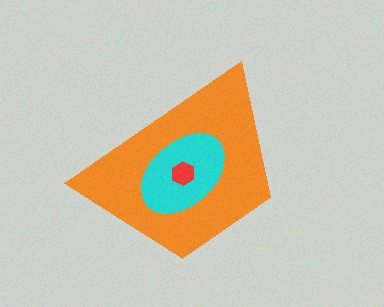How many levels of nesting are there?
3.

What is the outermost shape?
The orange trapezoid.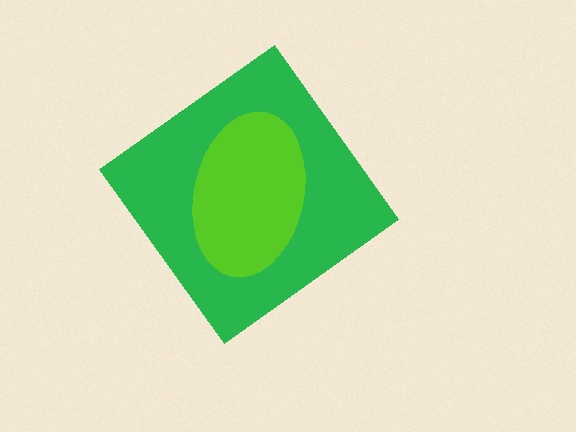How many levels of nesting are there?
2.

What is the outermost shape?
The green diamond.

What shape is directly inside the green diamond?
The lime ellipse.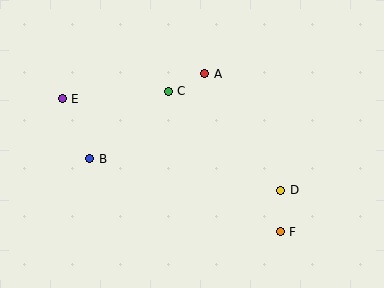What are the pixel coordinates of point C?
Point C is at (168, 91).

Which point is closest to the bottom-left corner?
Point B is closest to the bottom-left corner.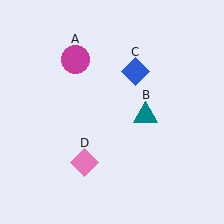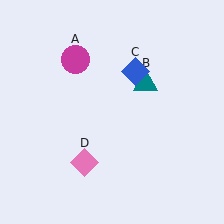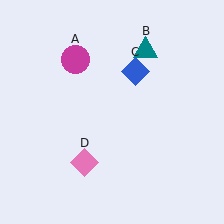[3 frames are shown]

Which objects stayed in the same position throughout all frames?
Magenta circle (object A) and blue diamond (object C) and pink diamond (object D) remained stationary.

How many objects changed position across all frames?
1 object changed position: teal triangle (object B).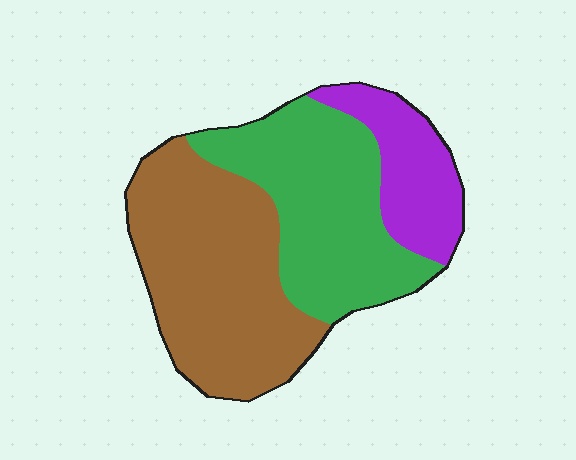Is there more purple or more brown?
Brown.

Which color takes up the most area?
Brown, at roughly 45%.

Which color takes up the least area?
Purple, at roughly 20%.